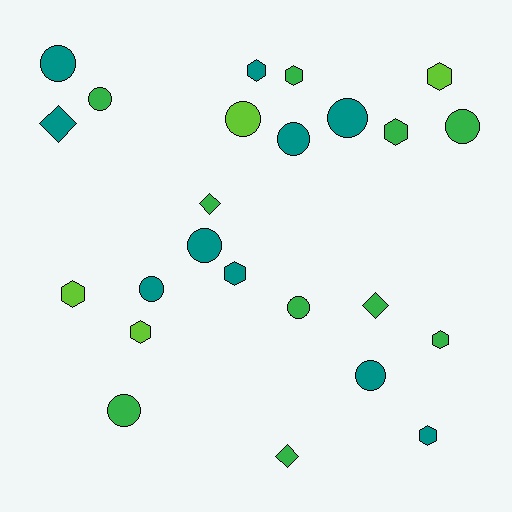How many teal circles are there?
There are 6 teal circles.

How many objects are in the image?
There are 24 objects.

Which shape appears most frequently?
Circle, with 11 objects.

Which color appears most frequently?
Green, with 10 objects.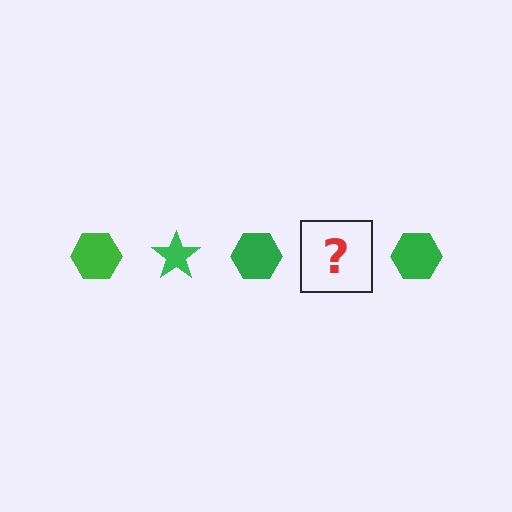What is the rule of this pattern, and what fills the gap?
The rule is that the pattern cycles through hexagon, star shapes in green. The gap should be filled with a green star.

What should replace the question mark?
The question mark should be replaced with a green star.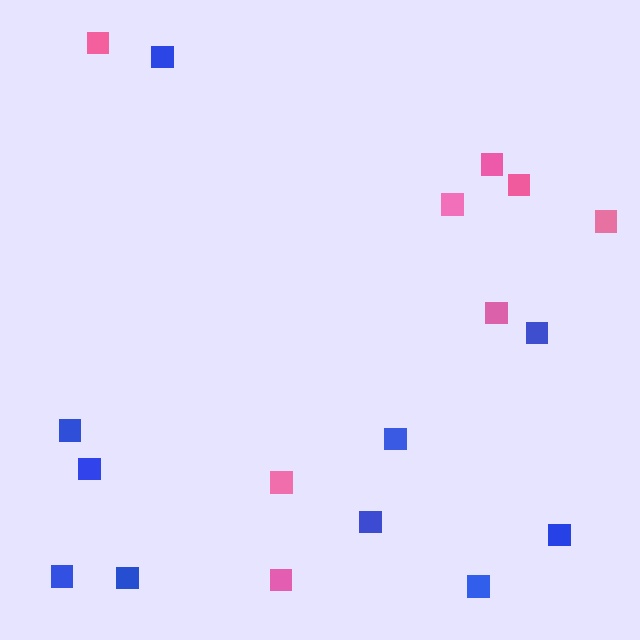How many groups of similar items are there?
There are 2 groups: one group of blue squares (10) and one group of pink squares (8).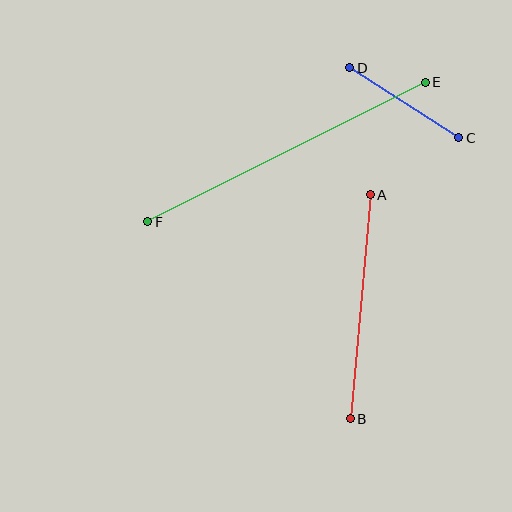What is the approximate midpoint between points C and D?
The midpoint is at approximately (404, 103) pixels.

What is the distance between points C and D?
The distance is approximately 130 pixels.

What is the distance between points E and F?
The distance is approximately 311 pixels.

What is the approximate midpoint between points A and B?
The midpoint is at approximately (360, 307) pixels.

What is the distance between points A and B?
The distance is approximately 225 pixels.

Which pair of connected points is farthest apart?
Points E and F are farthest apart.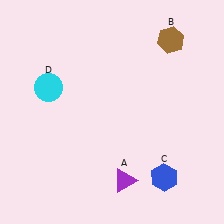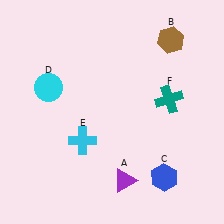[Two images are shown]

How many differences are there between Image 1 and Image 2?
There are 2 differences between the two images.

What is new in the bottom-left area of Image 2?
A cyan cross (E) was added in the bottom-left area of Image 2.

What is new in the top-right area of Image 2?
A teal cross (F) was added in the top-right area of Image 2.